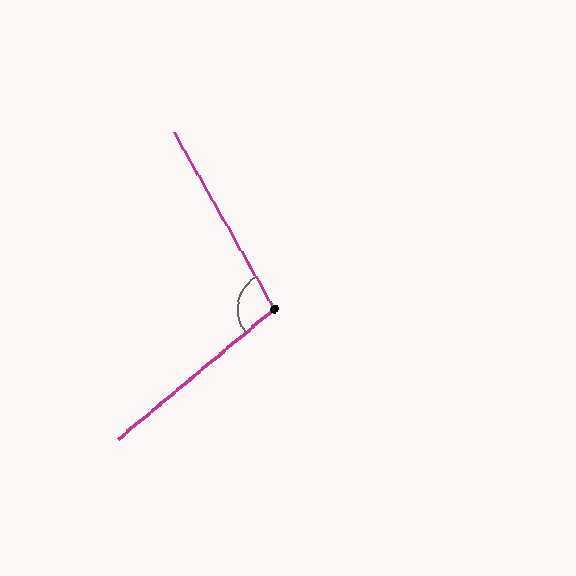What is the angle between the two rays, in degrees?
Approximately 100 degrees.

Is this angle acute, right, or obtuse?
It is obtuse.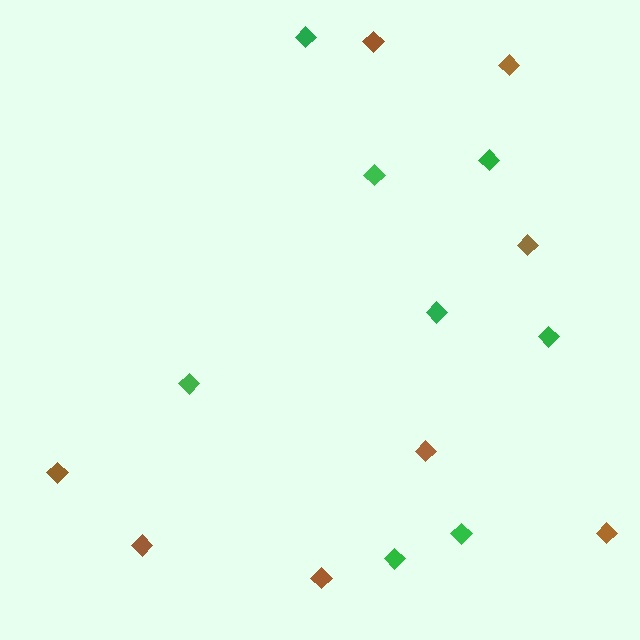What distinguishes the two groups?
There are 2 groups: one group of brown diamonds (8) and one group of green diamonds (8).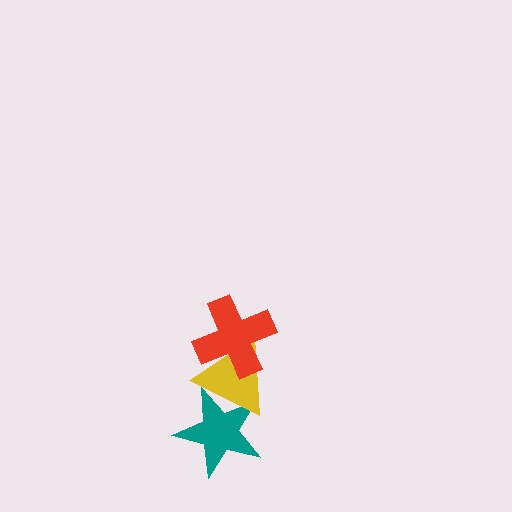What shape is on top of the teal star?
The yellow triangle is on top of the teal star.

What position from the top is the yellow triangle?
The yellow triangle is 2nd from the top.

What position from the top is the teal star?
The teal star is 3rd from the top.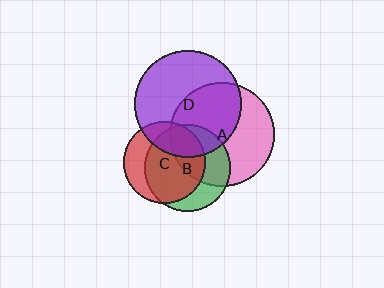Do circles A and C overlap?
Yes.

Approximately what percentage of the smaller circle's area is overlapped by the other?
Approximately 25%.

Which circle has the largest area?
Circle D (purple).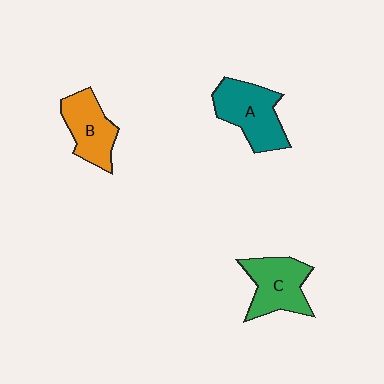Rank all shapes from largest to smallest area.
From largest to smallest: A (teal), C (green), B (orange).